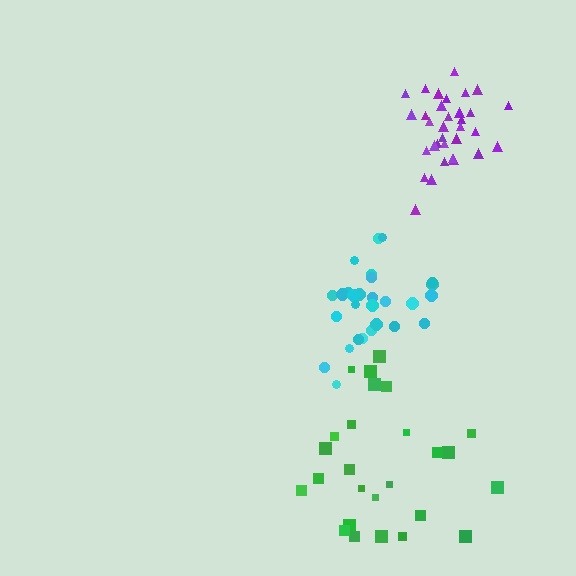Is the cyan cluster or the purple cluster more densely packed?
Purple.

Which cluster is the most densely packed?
Purple.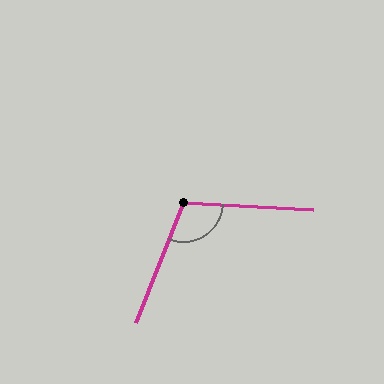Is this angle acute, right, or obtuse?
It is obtuse.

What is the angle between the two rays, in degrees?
Approximately 108 degrees.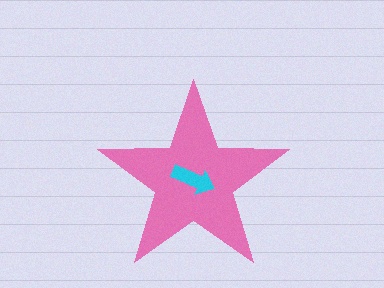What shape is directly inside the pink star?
The cyan arrow.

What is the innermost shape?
The cyan arrow.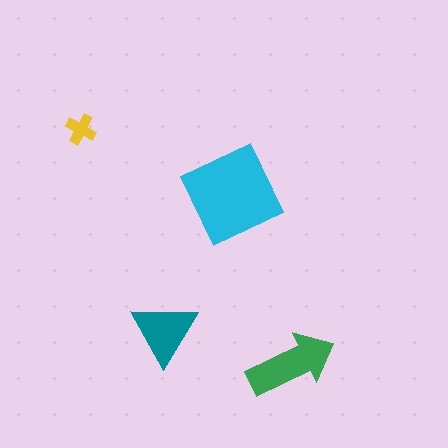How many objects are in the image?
There are 4 objects in the image.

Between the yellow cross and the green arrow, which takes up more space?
The green arrow.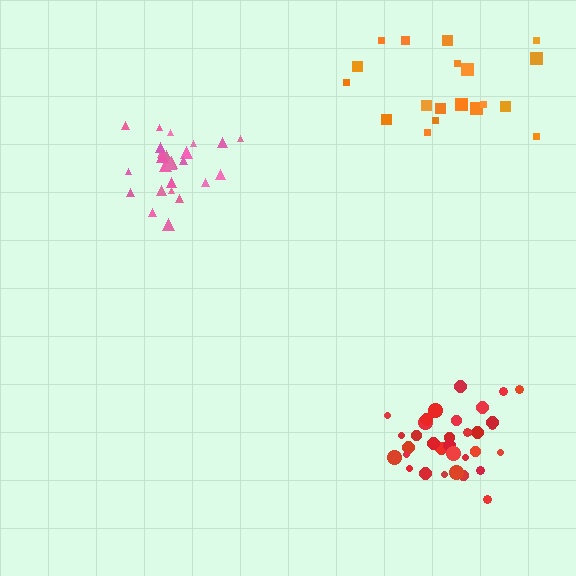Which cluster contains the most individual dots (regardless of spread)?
Red (34).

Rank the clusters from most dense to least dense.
pink, red, orange.